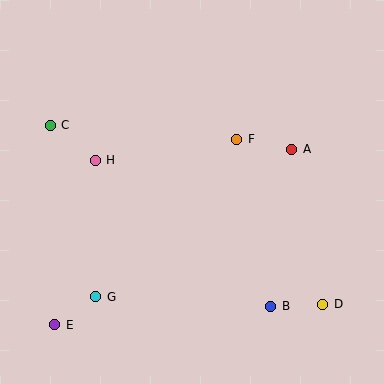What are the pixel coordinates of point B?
Point B is at (271, 306).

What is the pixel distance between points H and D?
The distance between H and D is 269 pixels.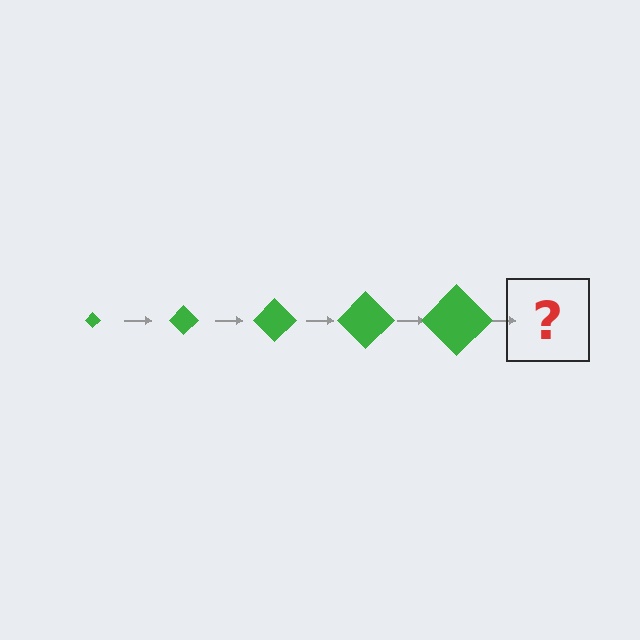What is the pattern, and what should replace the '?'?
The pattern is that the diamond gets progressively larger each step. The '?' should be a green diamond, larger than the previous one.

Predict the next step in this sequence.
The next step is a green diamond, larger than the previous one.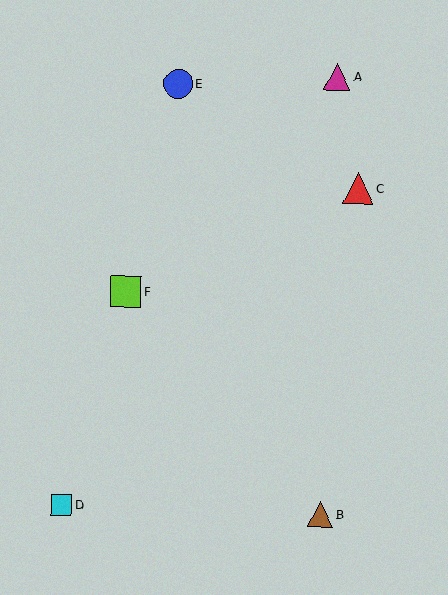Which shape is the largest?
The red triangle (labeled C) is the largest.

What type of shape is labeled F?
Shape F is a lime square.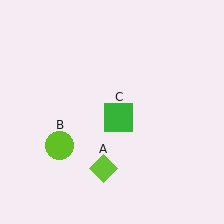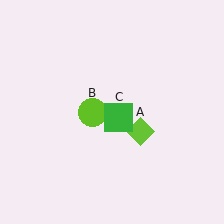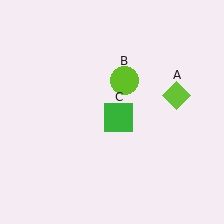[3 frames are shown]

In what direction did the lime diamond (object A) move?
The lime diamond (object A) moved up and to the right.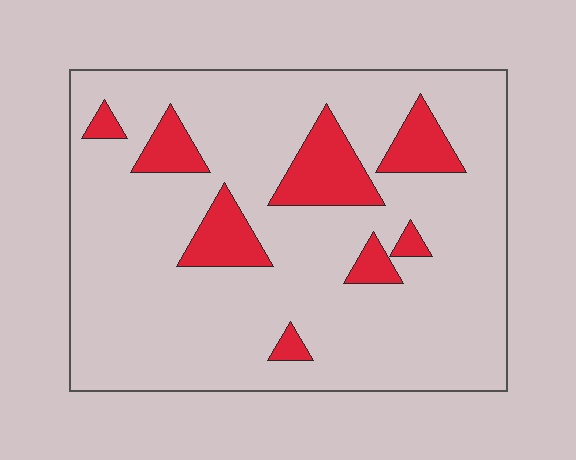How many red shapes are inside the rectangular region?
8.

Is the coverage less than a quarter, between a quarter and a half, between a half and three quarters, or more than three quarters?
Less than a quarter.